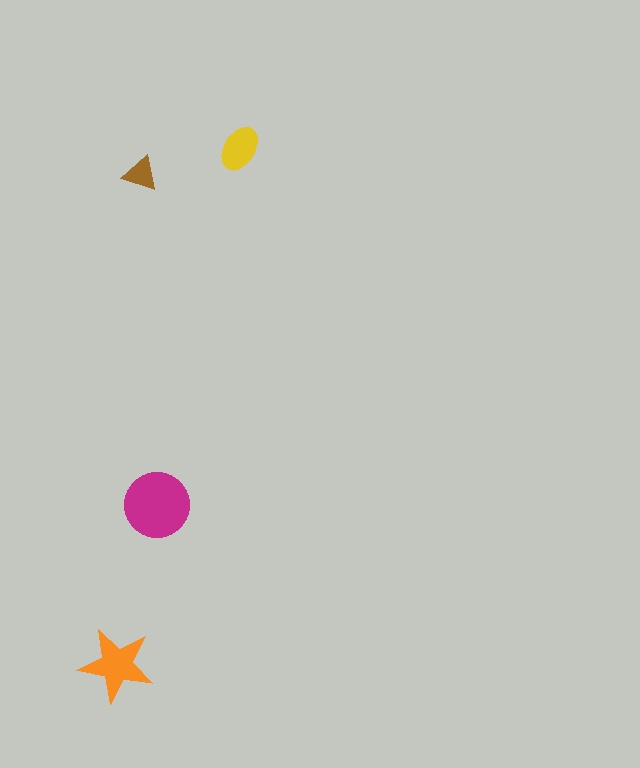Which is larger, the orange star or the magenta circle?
The magenta circle.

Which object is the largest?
The magenta circle.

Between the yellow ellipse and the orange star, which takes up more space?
The orange star.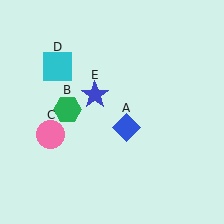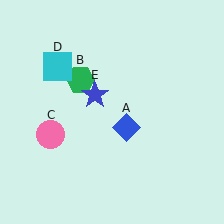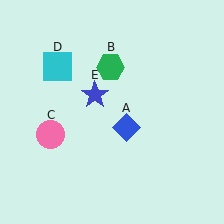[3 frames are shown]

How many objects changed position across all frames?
1 object changed position: green hexagon (object B).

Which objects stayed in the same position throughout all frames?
Blue diamond (object A) and pink circle (object C) and cyan square (object D) and blue star (object E) remained stationary.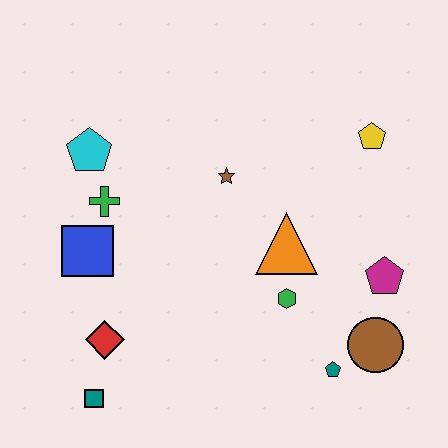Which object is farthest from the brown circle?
The cyan pentagon is farthest from the brown circle.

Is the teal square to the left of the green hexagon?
Yes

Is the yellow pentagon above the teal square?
Yes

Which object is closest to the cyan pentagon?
The green cross is closest to the cyan pentagon.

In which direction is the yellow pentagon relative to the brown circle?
The yellow pentagon is above the brown circle.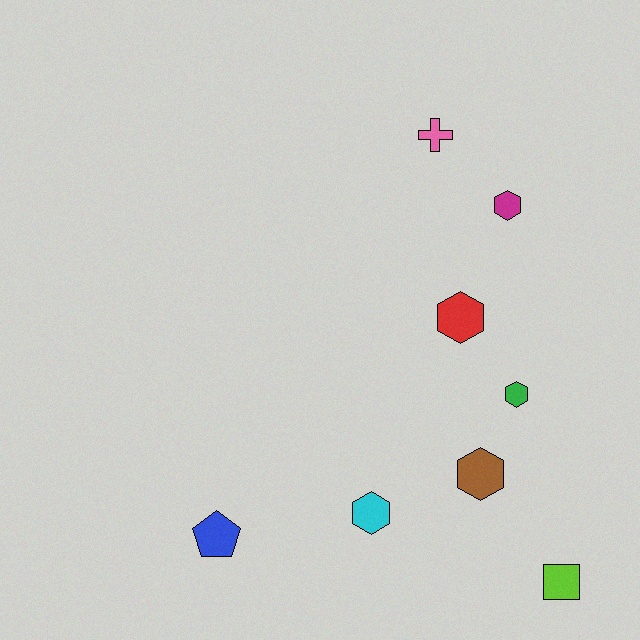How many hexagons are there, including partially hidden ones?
There are 5 hexagons.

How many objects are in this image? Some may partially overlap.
There are 8 objects.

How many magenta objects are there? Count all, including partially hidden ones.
There is 1 magenta object.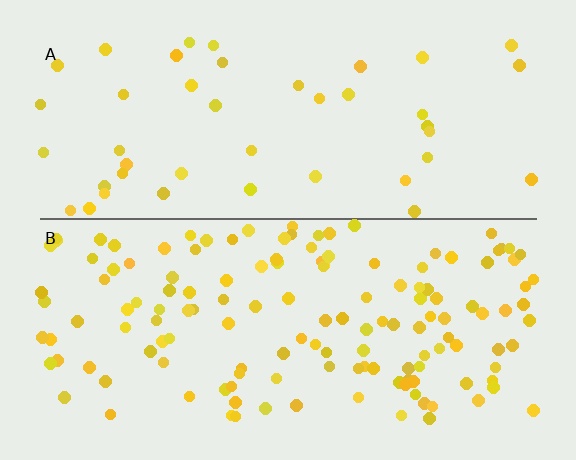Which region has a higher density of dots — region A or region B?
B (the bottom).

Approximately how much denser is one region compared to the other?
Approximately 3.2× — region B over region A.